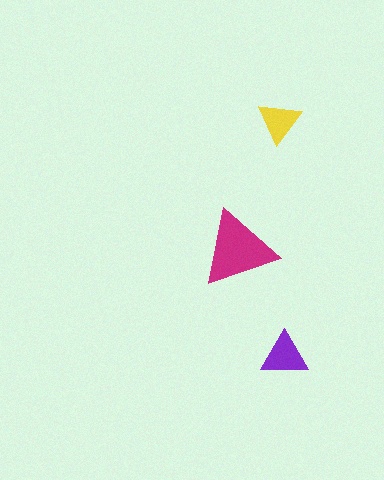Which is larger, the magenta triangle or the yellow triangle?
The magenta one.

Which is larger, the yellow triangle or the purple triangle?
The purple one.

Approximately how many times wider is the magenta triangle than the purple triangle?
About 1.5 times wider.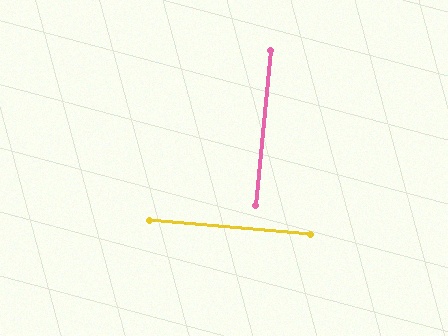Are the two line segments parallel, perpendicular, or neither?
Perpendicular — they meet at approximately 90°.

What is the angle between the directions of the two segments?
Approximately 90 degrees.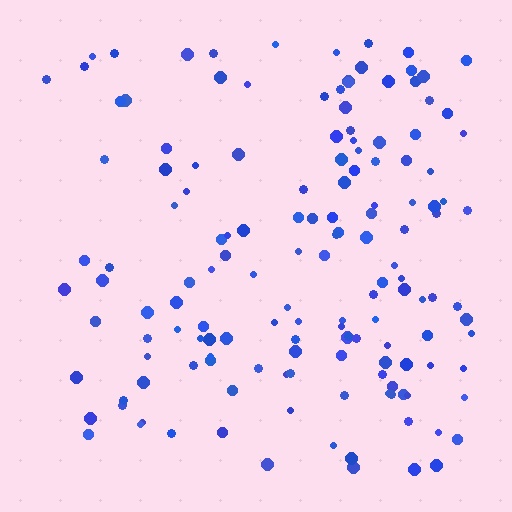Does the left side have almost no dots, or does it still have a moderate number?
Still a moderate number, just noticeably fewer than the right.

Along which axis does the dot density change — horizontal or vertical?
Horizontal.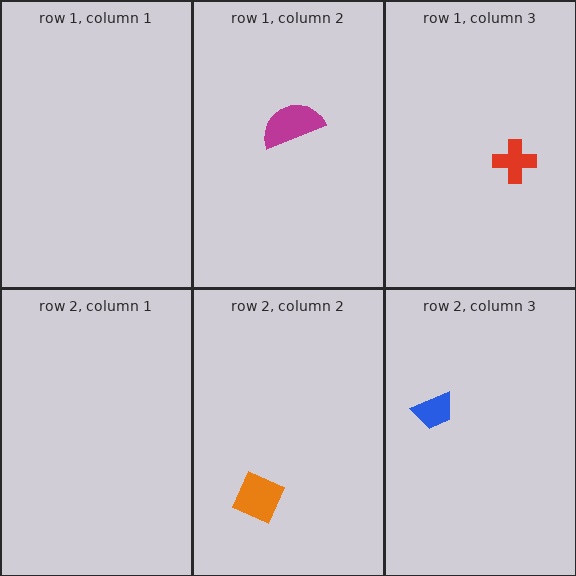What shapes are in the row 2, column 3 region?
The blue trapezoid.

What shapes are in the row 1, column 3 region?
The red cross.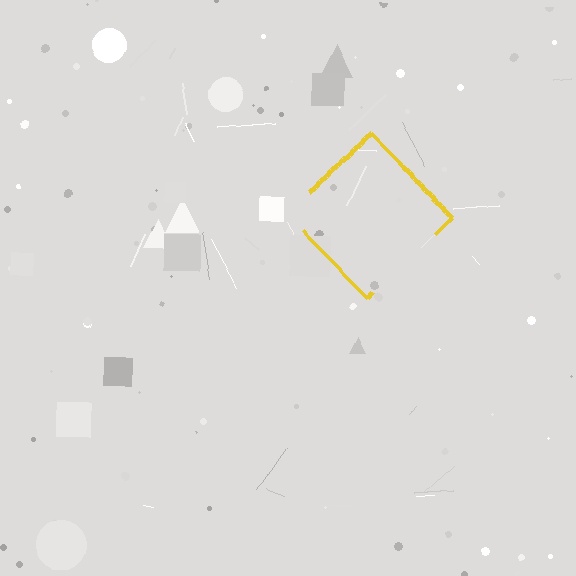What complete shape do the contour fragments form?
The contour fragments form a diamond.